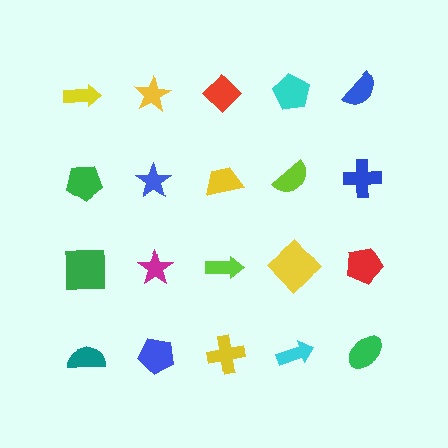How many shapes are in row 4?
5 shapes.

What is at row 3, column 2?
A magenta star.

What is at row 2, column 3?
A yellow trapezoid.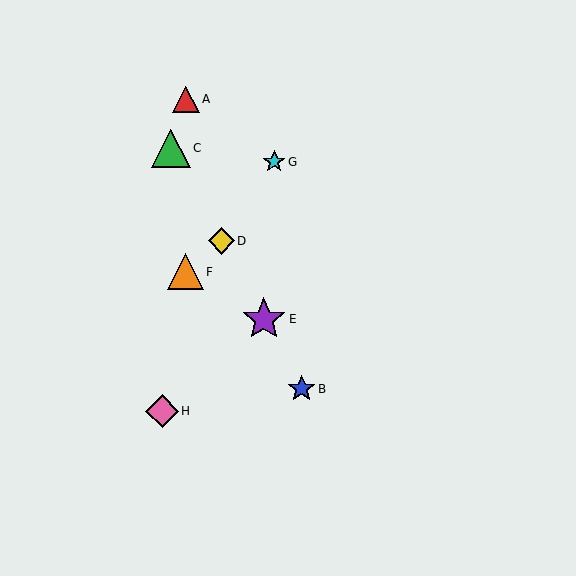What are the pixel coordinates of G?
Object G is at (274, 162).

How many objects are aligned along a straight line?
4 objects (B, C, D, E) are aligned along a straight line.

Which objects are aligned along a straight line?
Objects B, C, D, E are aligned along a straight line.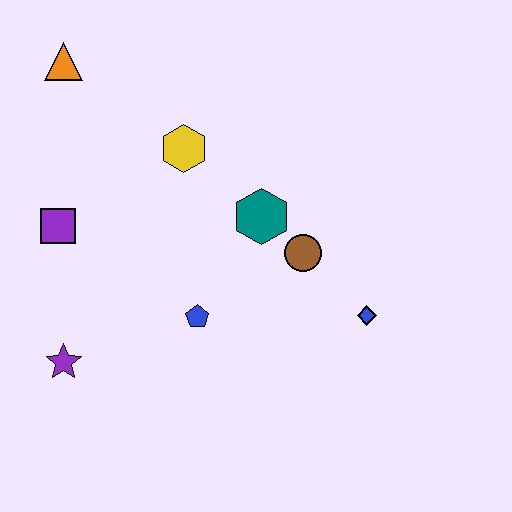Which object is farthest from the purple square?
The blue diamond is farthest from the purple square.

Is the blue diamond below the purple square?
Yes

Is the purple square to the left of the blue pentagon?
Yes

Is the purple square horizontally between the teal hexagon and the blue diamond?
No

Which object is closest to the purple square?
The purple star is closest to the purple square.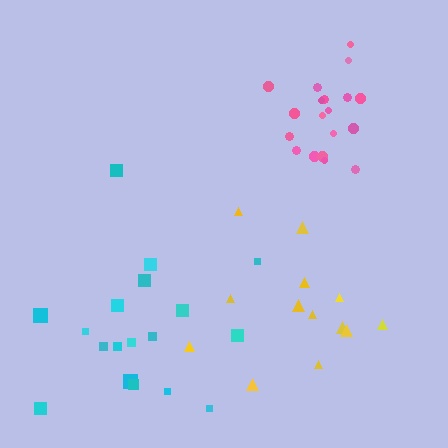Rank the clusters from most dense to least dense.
pink, yellow, cyan.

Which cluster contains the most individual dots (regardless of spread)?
Pink (19).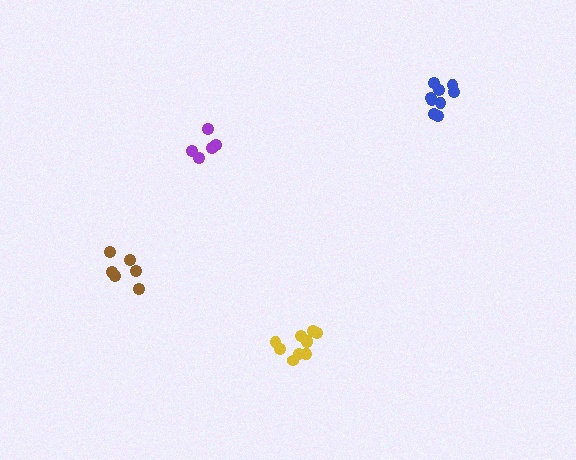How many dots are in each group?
Group 1: 9 dots, Group 2: 5 dots, Group 3: 6 dots, Group 4: 10 dots (30 total).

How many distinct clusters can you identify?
There are 4 distinct clusters.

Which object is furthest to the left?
The brown cluster is leftmost.